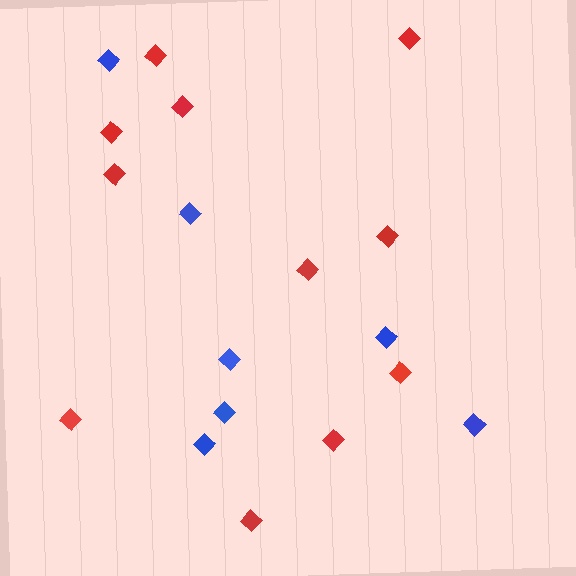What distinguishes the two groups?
There are 2 groups: one group of blue diamonds (7) and one group of red diamonds (11).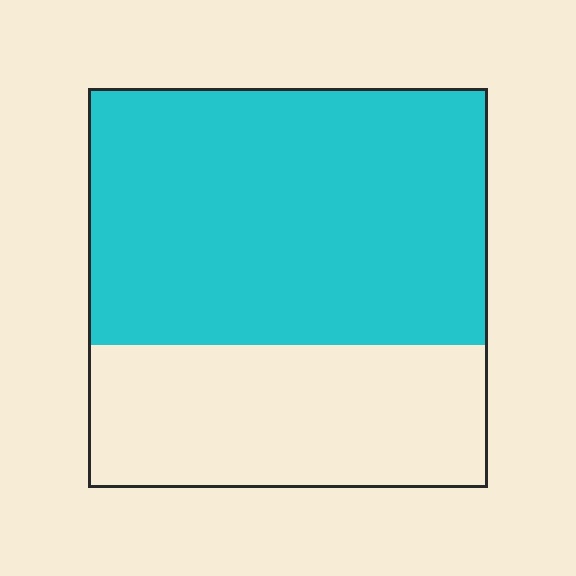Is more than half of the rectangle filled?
Yes.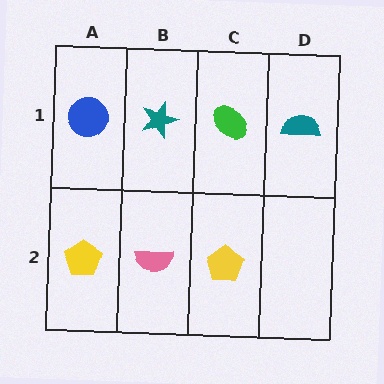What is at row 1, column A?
A blue circle.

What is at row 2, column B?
A pink semicircle.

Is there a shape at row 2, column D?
No, that cell is empty.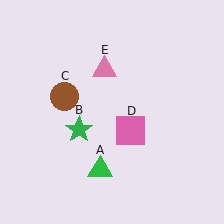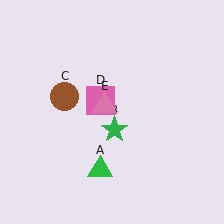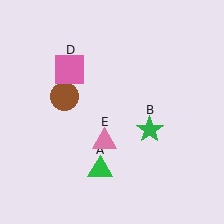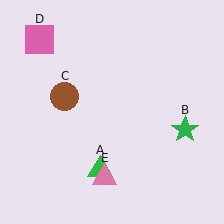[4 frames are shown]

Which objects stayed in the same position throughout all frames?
Green triangle (object A) and brown circle (object C) remained stationary.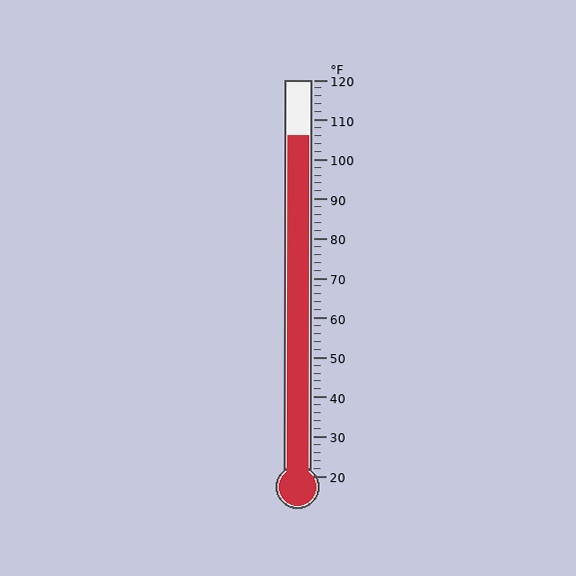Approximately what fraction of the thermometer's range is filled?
The thermometer is filled to approximately 85% of its range.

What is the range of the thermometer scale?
The thermometer scale ranges from 20°F to 120°F.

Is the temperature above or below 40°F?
The temperature is above 40°F.